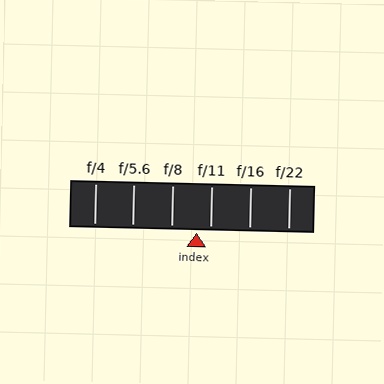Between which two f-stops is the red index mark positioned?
The index mark is between f/8 and f/11.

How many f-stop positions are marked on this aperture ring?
There are 6 f-stop positions marked.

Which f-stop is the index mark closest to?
The index mark is closest to f/11.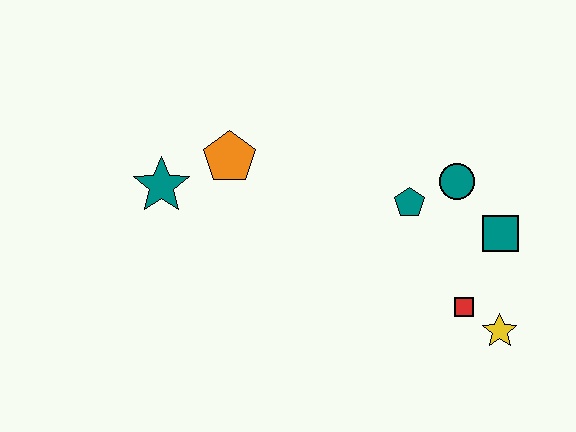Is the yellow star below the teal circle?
Yes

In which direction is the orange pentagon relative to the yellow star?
The orange pentagon is to the left of the yellow star.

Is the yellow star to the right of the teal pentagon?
Yes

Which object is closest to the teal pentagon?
The teal circle is closest to the teal pentagon.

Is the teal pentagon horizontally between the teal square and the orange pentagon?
Yes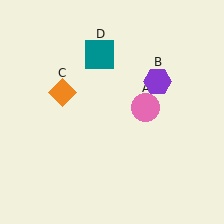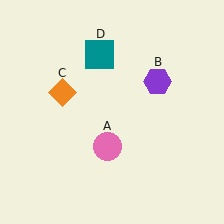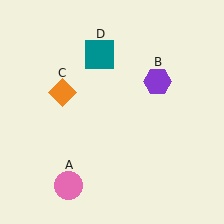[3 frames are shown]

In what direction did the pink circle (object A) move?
The pink circle (object A) moved down and to the left.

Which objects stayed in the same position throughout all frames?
Purple hexagon (object B) and orange diamond (object C) and teal square (object D) remained stationary.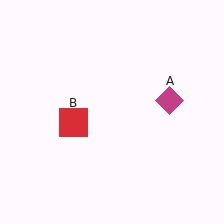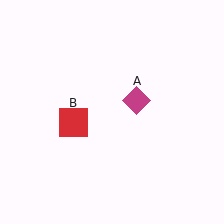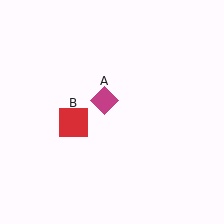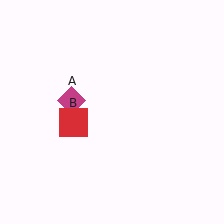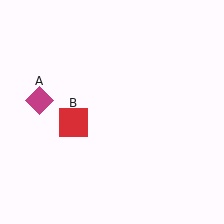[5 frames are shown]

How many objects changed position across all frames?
1 object changed position: magenta diamond (object A).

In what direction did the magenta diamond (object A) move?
The magenta diamond (object A) moved left.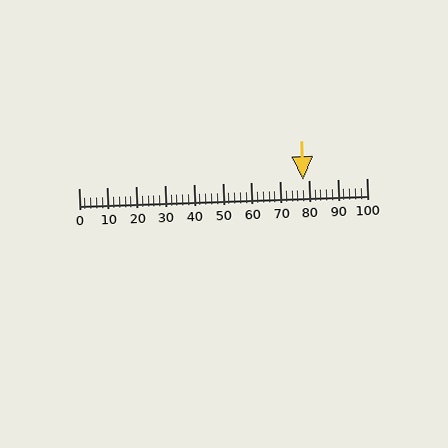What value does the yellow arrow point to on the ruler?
The yellow arrow points to approximately 78.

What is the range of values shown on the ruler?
The ruler shows values from 0 to 100.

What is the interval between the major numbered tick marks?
The major tick marks are spaced 10 units apart.